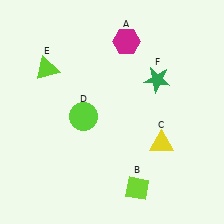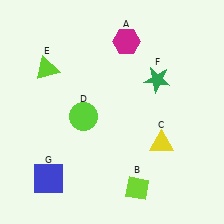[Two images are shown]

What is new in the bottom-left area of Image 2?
A blue square (G) was added in the bottom-left area of Image 2.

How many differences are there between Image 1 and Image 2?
There is 1 difference between the two images.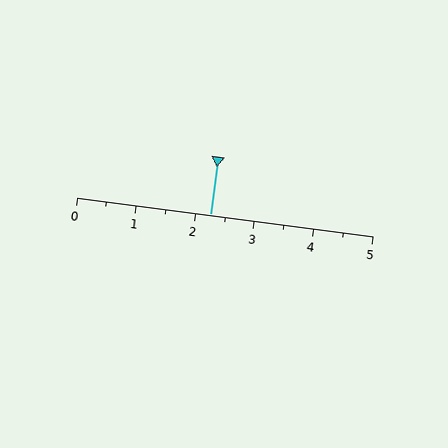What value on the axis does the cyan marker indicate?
The marker indicates approximately 2.2.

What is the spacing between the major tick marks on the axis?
The major ticks are spaced 1 apart.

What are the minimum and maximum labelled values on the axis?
The axis runs from 0 to 5.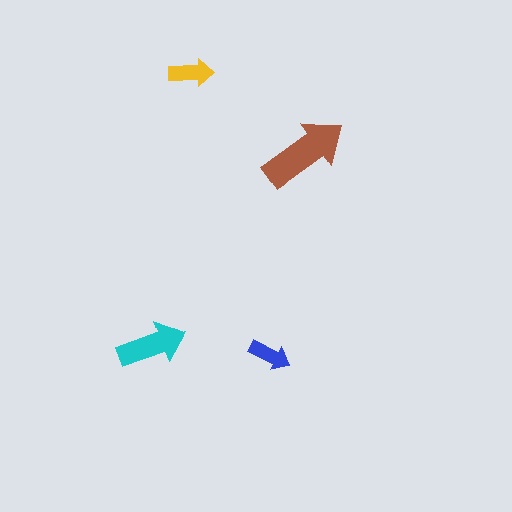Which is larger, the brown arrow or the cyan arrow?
The brown one.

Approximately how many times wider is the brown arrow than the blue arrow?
About 2 times wider.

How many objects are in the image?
There are 4 objects in the image.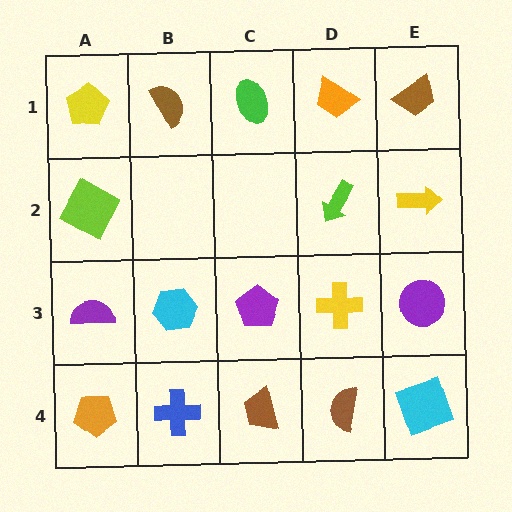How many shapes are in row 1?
5 shapes.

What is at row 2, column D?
A lime arrow.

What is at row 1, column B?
A brown semicircle.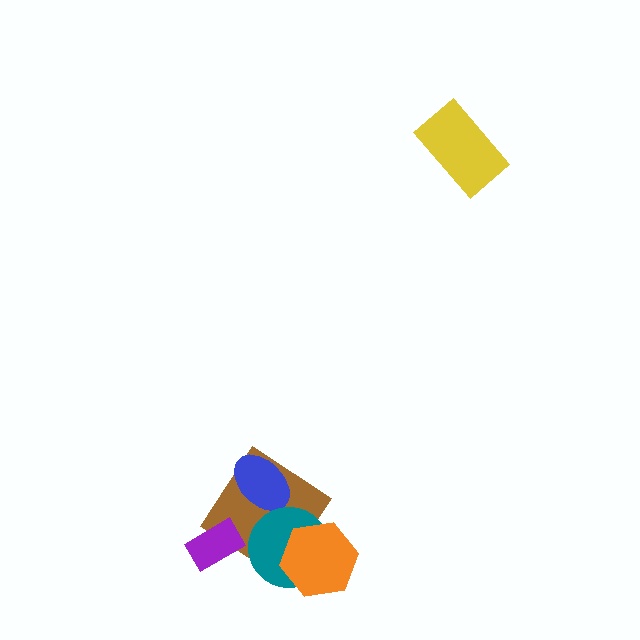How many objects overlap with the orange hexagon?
2 objects overlap with the orange hexagon.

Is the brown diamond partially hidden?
Yes, it is partially covered by another shape.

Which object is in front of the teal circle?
The orange hexagon is in front of the teal circle.